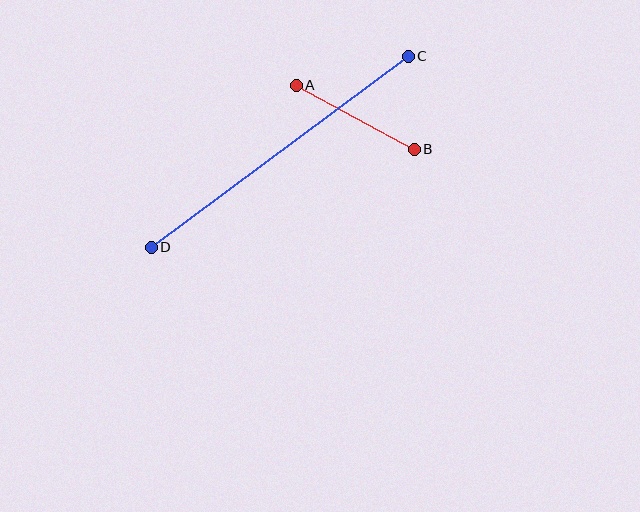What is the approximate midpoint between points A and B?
The midpoint is at approximately (355, 117) pixels.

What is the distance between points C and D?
The distance is approximately 320 pixels.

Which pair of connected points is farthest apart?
Points C and D are farthest apart.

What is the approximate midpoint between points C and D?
The midpoint is at approximately (280, 152) pixels.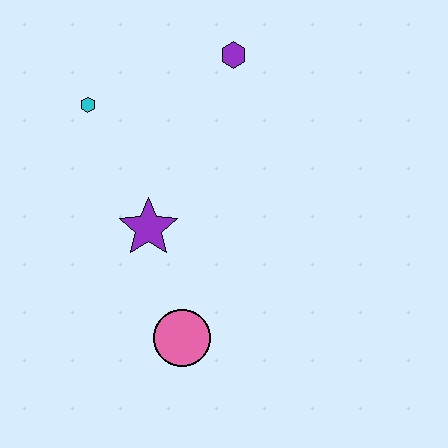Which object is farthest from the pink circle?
The purple hexagon is farthest from the pink circle.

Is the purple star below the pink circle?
No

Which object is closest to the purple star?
The pink circle is closest to the purple star.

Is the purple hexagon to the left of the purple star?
No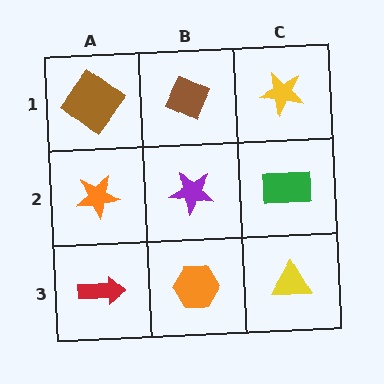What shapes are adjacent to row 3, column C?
A green rectangle (row 2, column C), an orange hexagon (row 3, column B).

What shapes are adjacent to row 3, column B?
A purple star (row 2, column B), a red arrow (row 3, column A), a yellow triangle (row 3, column C).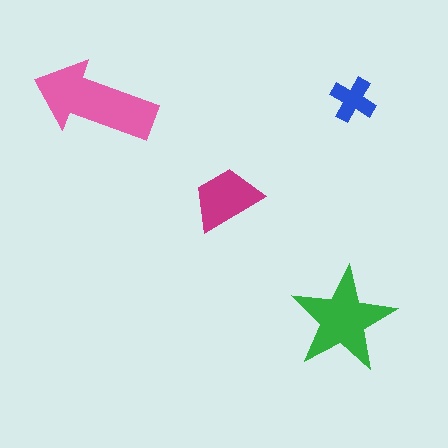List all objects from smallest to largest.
The blue cross, the magenta trapezoid, the green star, the pink arrow.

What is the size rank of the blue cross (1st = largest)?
4th.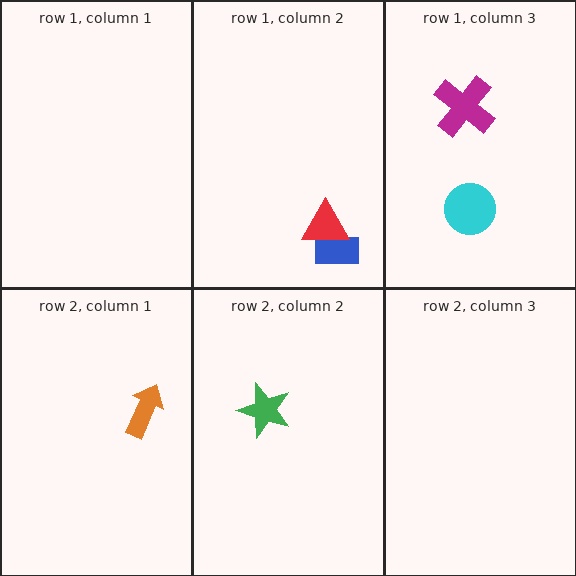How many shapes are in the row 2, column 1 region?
1.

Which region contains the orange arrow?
The row 2, column 1 region.